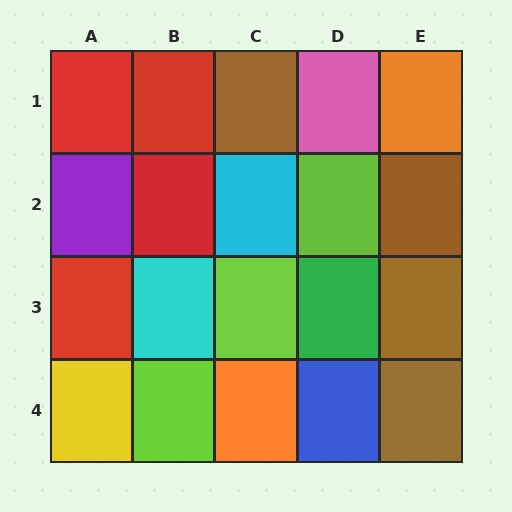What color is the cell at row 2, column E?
Brown.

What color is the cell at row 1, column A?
Red.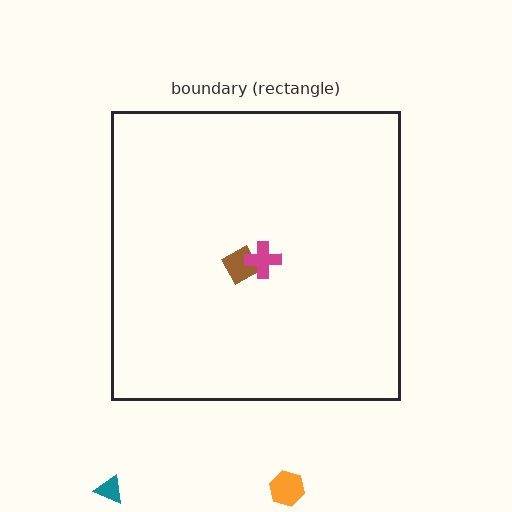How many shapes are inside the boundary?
2 inside, 2 outside.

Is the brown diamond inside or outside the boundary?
Inside.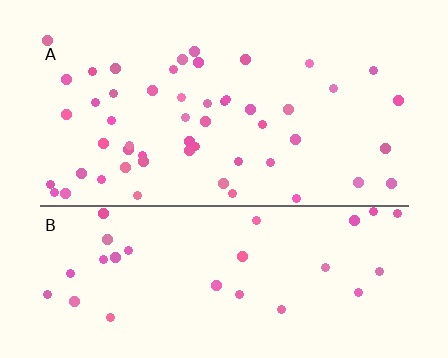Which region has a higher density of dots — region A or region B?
A (the top).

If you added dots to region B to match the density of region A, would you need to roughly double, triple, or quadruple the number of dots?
Approximately double.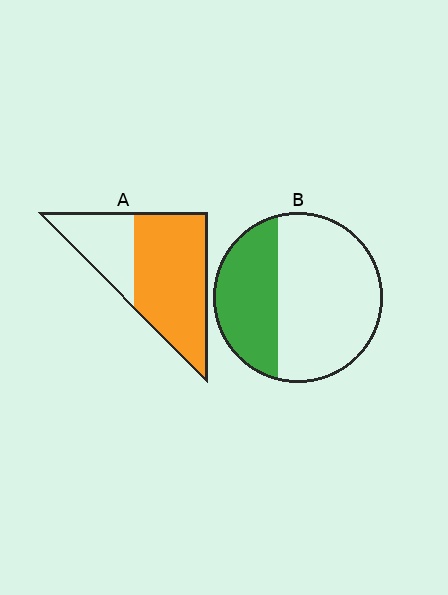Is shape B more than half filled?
No.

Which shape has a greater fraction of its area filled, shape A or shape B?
Shape A.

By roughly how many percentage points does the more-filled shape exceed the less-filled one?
By roughly 35 percentage points (A over B).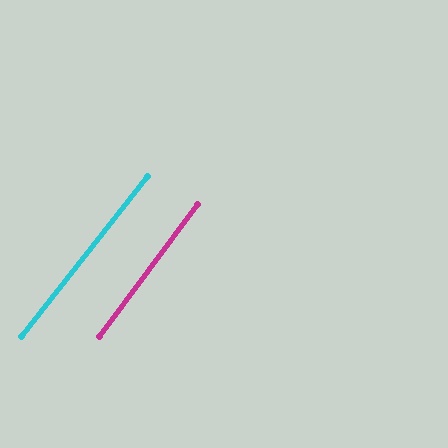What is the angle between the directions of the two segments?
Approximately 2 degrees.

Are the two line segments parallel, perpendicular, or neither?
Parallel — their directions differ by only 1.8°.